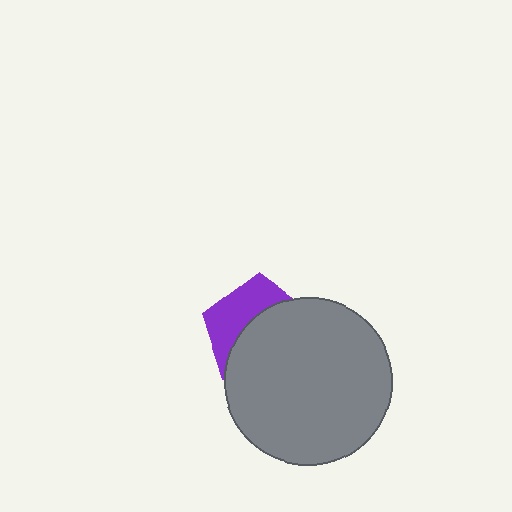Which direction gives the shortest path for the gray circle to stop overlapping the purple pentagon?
Moving toward the lower-right gives the shortest separation.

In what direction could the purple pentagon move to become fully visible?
The purple pentagon could move toward the upper-left. That would shift it out from behind the gray circle entirely.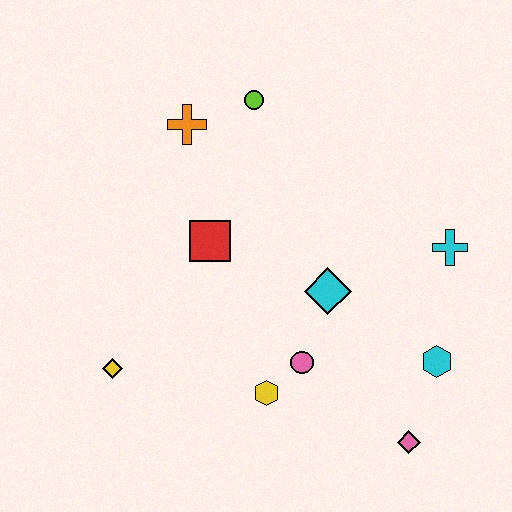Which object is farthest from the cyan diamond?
The yellow diamond is farthest from the cyan diamond.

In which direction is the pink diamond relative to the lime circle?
The pink diamond is below the lime circle.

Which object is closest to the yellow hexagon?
The pink circle is closest to the yellow hexagon.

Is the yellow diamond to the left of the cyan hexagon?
Yes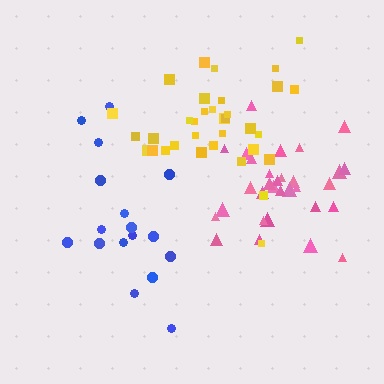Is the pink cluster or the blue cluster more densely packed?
Pink.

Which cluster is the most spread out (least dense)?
Blue.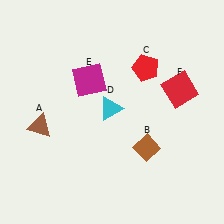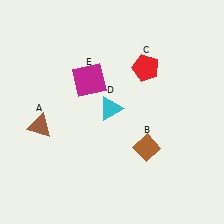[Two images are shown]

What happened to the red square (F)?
The red square (F) was removed in Image 2. It was in the top-right area of Image 1.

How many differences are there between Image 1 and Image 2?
There is 1 difference between the two images.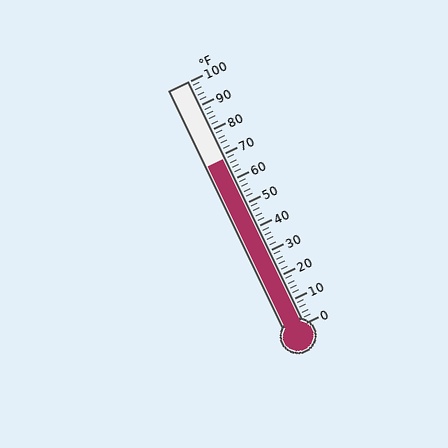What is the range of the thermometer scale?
The thermometer scale ranges from 0°F to 100°F.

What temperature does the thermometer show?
The thermometer shows approximately 68°F.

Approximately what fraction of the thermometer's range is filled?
The thermometer is filled to approximately 70% of its range.